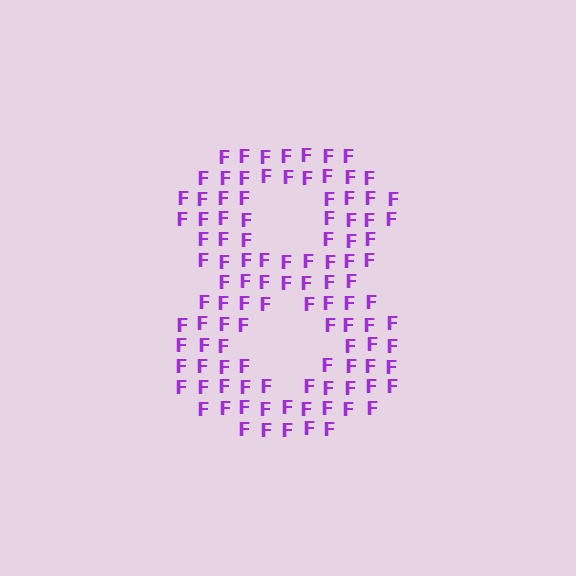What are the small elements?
The small elements are letter F's.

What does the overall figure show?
The overall figure shows the digit 8.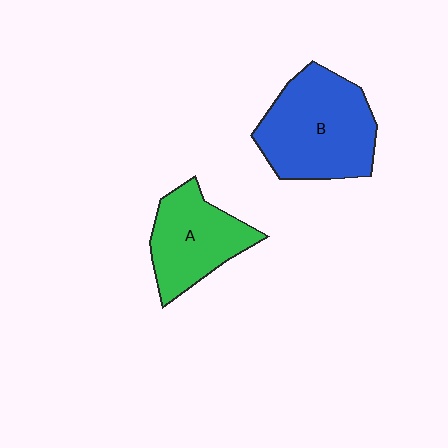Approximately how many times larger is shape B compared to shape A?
Approximately 1.4 times.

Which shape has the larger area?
Shape B (blue).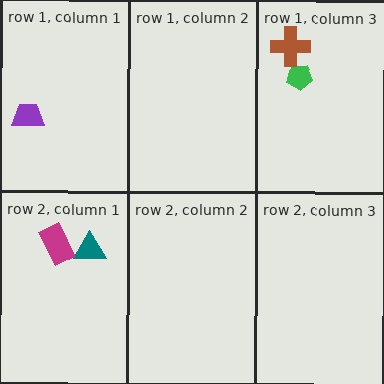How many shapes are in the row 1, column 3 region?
2.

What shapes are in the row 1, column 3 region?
The green pentagon, the brown cross.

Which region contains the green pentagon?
The row 1, column 3 region.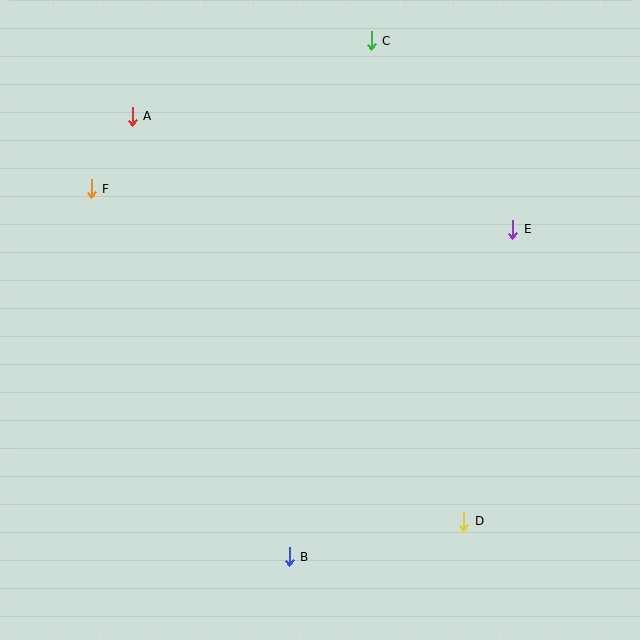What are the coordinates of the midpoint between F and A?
The midpoint between F and A is at (112, 153).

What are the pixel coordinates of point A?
Point A is at (132, 116).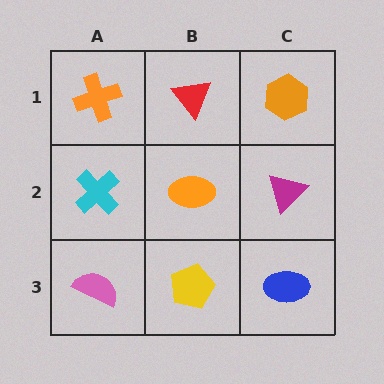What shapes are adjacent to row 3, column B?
An orange ellipse (row 2, column B), a pink semicircle (row 3, column A), a blue ellipse (row 3, column C).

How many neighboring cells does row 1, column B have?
3.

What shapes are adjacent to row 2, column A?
An orange cross (row 1, column A), a pink semicircle (row 3, column A), an orange ellipse (row 2, column B).